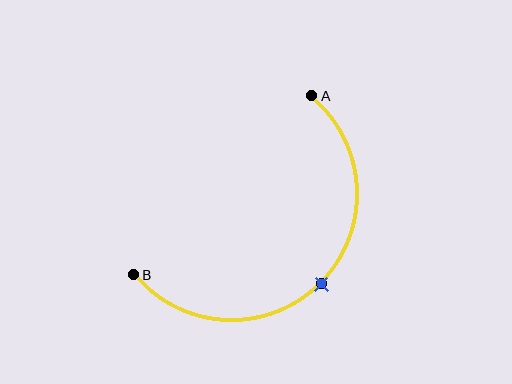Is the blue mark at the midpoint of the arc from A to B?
Yes. The blue mark lies on the arc at equal arc-length from both A and B — it is the arc midpoint.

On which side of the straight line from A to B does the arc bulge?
The arc bulges below and to the right of the straight line connecting A and B.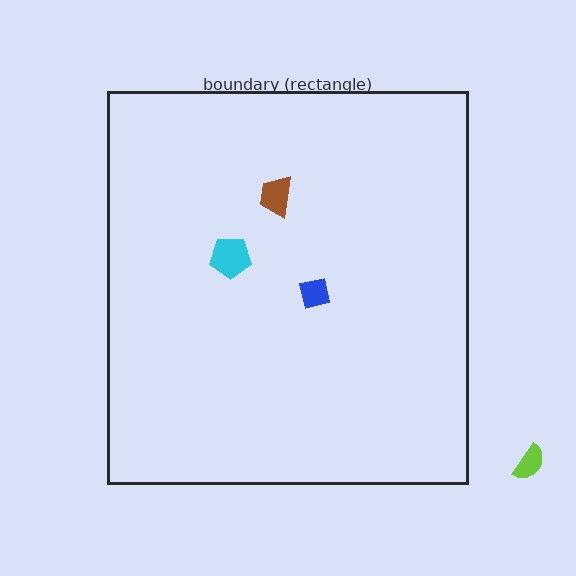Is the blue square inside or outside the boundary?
Inside.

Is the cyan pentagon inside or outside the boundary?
Inside.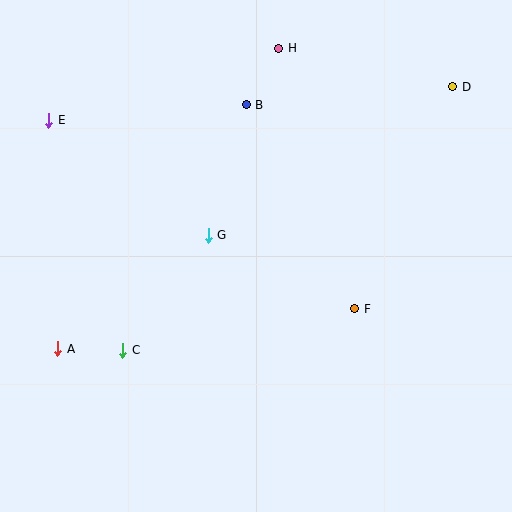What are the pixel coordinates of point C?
Point C is at (123, 350).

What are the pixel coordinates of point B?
Point B is at (246, 105).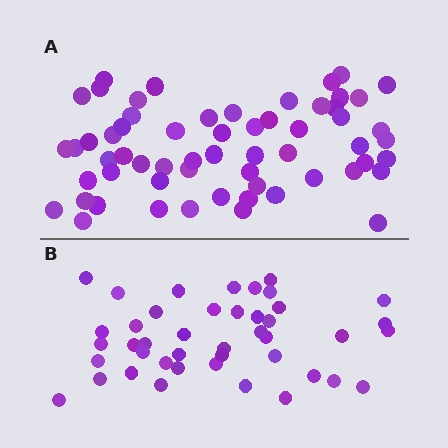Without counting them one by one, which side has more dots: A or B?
Region A (the top region) has more dots.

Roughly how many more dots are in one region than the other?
Region A has approximately 15 more dots than region B.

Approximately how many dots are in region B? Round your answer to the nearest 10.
About 40 dots. (The exact count is 43, which rounds to 40.)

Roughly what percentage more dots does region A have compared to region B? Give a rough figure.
About 40% more.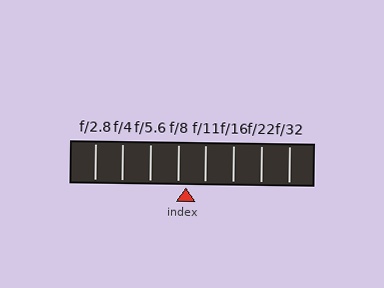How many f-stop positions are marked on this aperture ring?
There are 8 f-stop positions marked.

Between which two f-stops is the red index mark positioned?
The index mark is between f/8 and f/11.